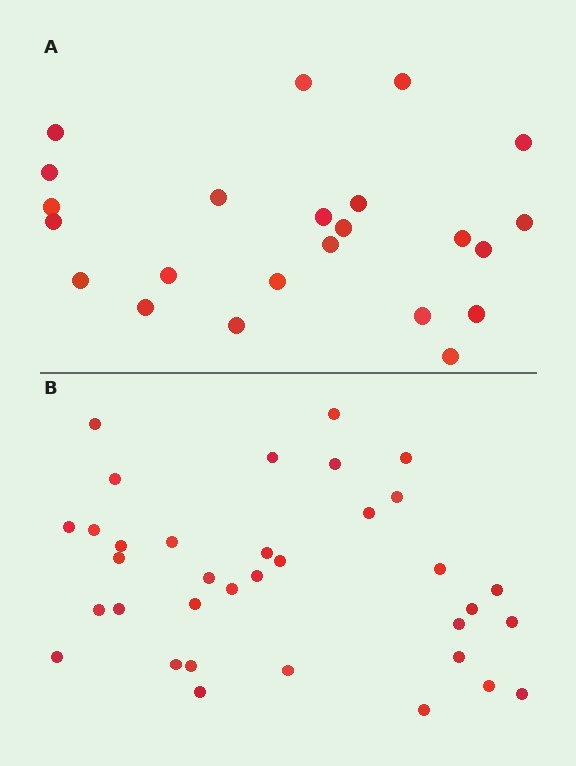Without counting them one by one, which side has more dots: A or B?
Region B (the bottom region) has more dots.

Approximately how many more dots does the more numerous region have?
Region B has roughly 12 or so more dots than region A.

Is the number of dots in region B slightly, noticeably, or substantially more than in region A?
Region B has substantially more. The ratio is roughly 1.5 to 1.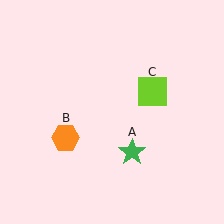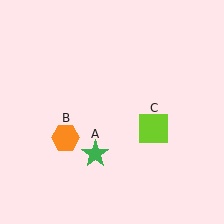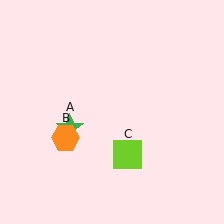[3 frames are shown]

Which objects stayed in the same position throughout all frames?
Orange hexagon (object B) remained stationary.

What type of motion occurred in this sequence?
The green star (object A), lime square (object C) rotated clockwise around the center of the scene.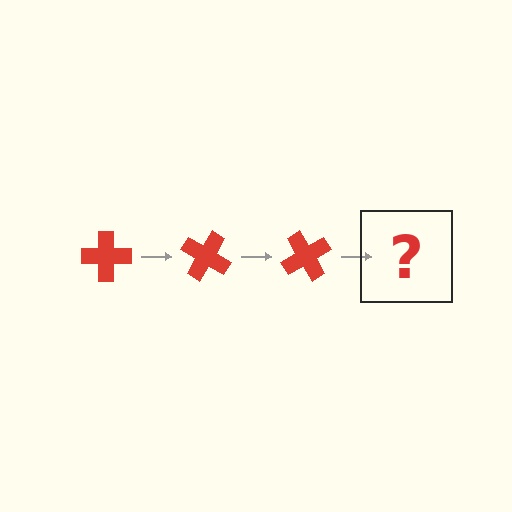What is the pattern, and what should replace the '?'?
The pattern is that the cross rotates 30 degrees each step. The '?' should be a red cross rotated 90 degrees.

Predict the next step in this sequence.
The next step is a red cross rotated 90 degrees.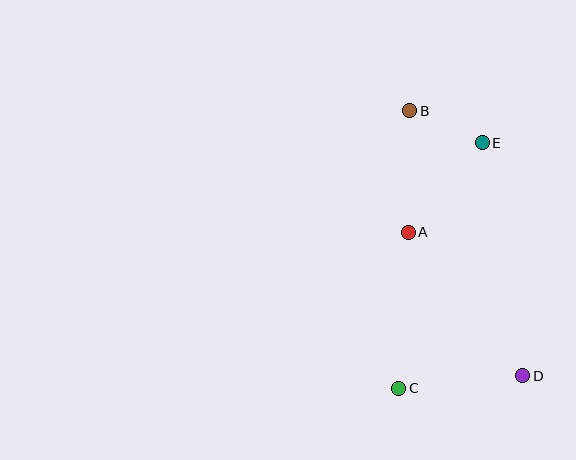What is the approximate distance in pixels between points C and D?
The distance between C and D is approximately 124 pixels.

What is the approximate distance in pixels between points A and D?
The distance between A and D is approximately 184 pixels.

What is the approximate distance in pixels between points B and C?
The distance between B and C is approximately 278 pixels.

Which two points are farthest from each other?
Points B and D are farthest from each other.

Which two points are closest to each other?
Points B and E are closest to each other.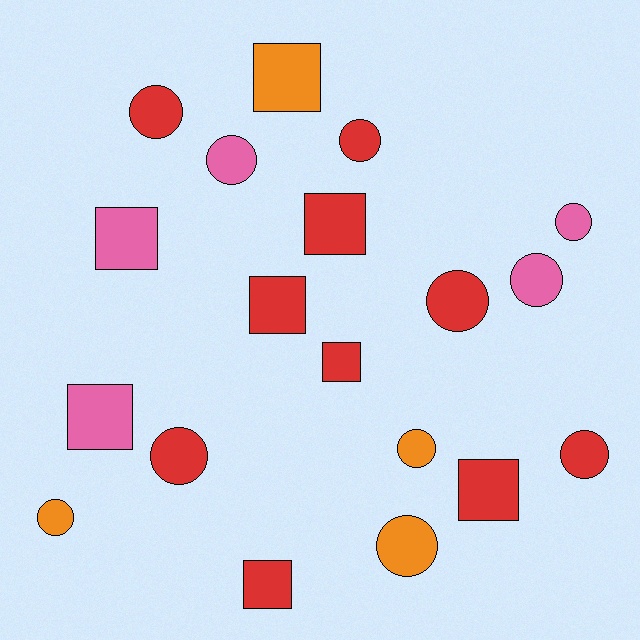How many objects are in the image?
There are 19 objects.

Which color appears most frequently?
Red, with 10 objects.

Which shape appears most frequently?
Circle, with 11 objects.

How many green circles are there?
There are no green circles.